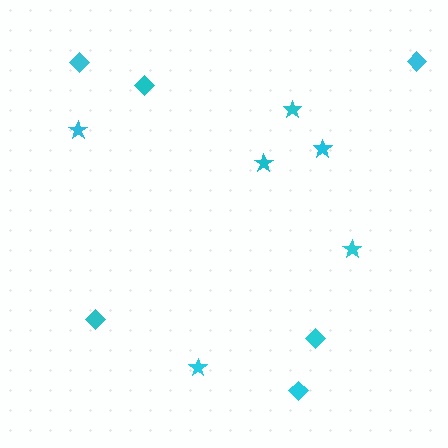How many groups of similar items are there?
There are 2 groups: one group of stars (6) and one group of diamonds (6).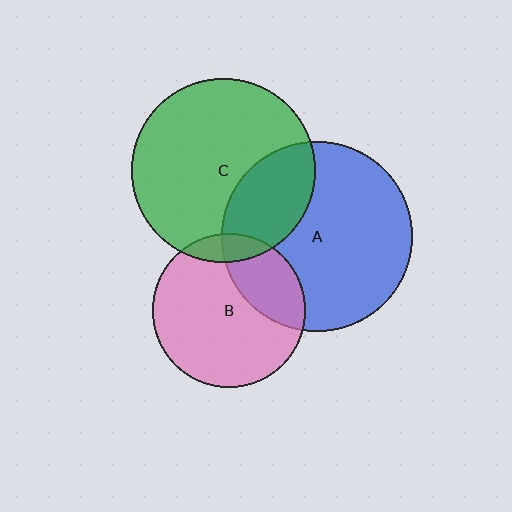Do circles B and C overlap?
Yes.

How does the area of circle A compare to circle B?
Approximately 1.5 times.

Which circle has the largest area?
Circle A (blue).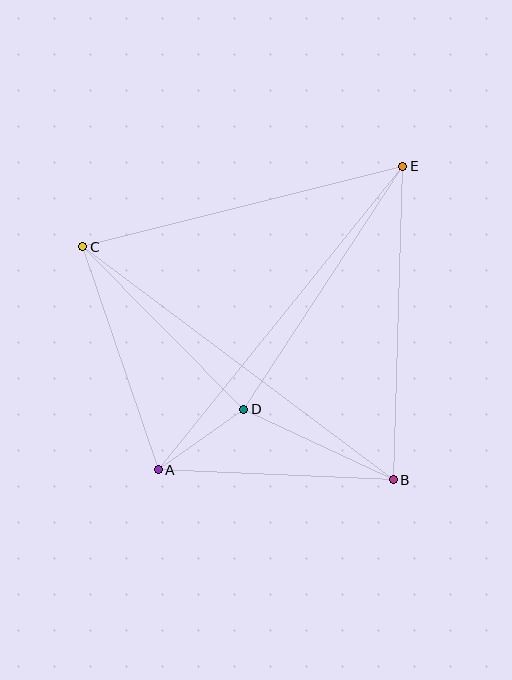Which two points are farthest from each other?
Points A and E are farthest from each other.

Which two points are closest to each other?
Points A and D are closest to each other.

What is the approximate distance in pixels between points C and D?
The distance between C and D is approximately 229 pixels.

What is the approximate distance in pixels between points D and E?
The distance between D and E is approximately 290 pixels.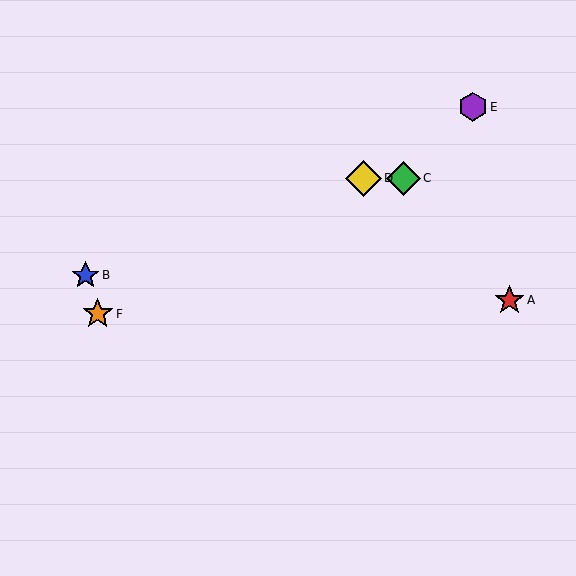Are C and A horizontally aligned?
No, C is at y≈178 and A is at y≈300.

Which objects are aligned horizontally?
Objects C, D are aligned horizontally.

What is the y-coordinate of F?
Object F is at y≈314.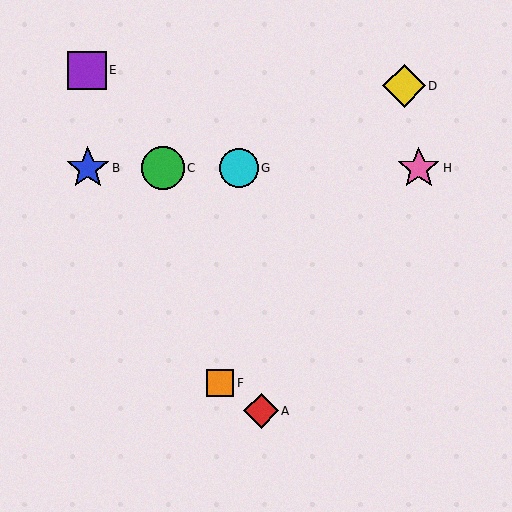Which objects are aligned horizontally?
Objects B, C, G, H are aligned horizontally.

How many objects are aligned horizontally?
4 objects (B, C, G, H) are aligned horizontally.